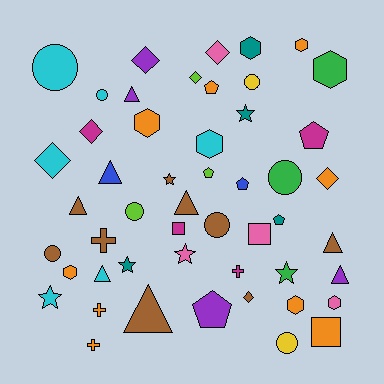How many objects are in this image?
There are 50 objects.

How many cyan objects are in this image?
There are 6 cyan objects.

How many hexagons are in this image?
There are 8 hexagons.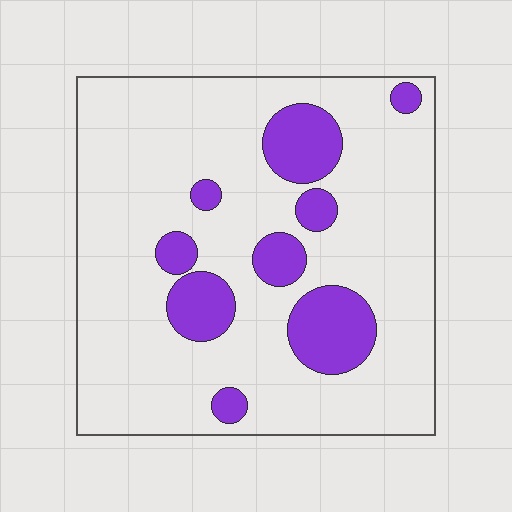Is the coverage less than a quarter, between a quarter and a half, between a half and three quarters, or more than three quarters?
Less than a quarter.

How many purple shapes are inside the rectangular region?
9.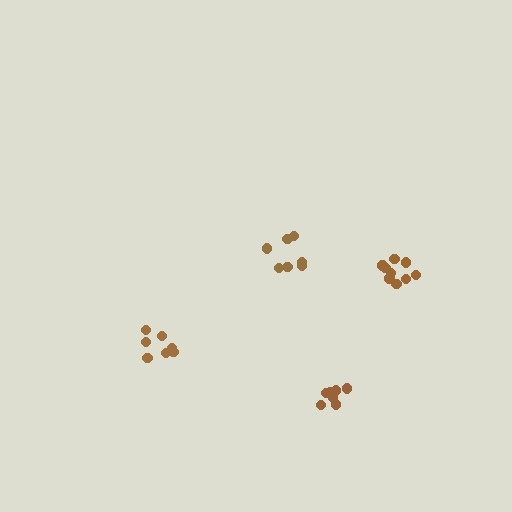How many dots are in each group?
Group 1: 7 dots, Group 2: 7 dots, Group 3: 7 dots, Group 4: 9 dots (30 total).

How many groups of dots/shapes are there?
There are 4 groups.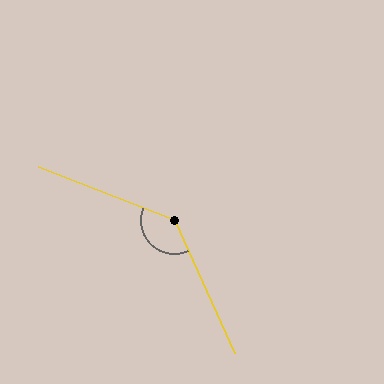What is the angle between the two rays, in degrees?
Approximately 135 degrees.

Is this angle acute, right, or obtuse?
It is obtuse.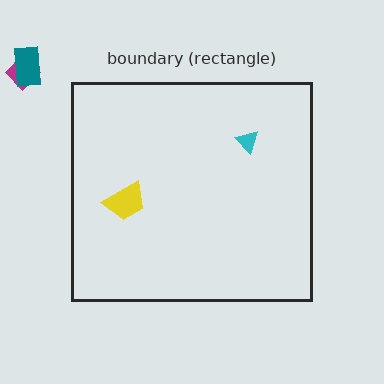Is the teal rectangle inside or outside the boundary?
Outside.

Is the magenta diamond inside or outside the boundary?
Outside.